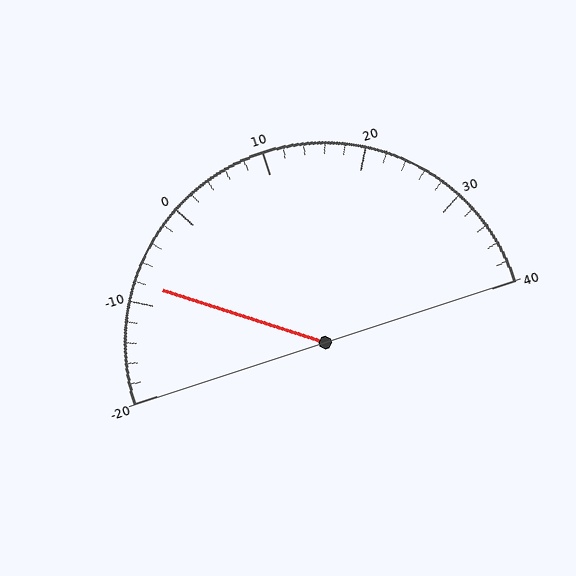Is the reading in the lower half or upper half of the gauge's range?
The reading is in the lower half of the range (-20 to 40).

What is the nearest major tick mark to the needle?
The nearest major tick mark is -10.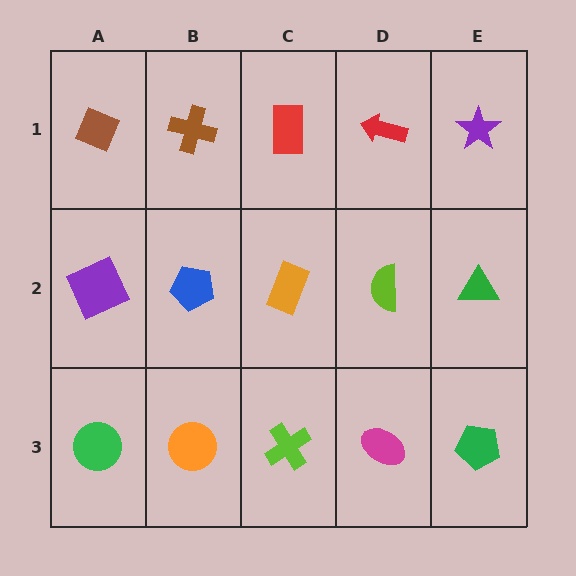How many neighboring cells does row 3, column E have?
2.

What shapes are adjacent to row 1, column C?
An orange rectangle (row 2, column C), a brown cross (row 1, column B), a red arrow (row 1, column D).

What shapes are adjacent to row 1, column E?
A green triangle (row 2, column E), a red arrow (row 1, column D).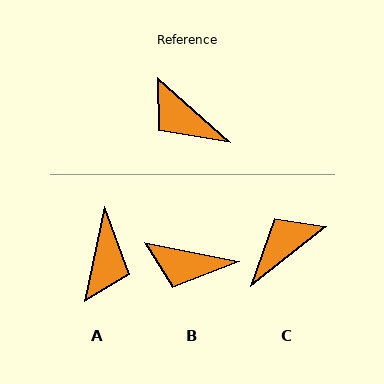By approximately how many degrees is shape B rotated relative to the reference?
Approximately 30 degrees counter-clockwise.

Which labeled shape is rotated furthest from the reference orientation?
A, about 120 degrees away.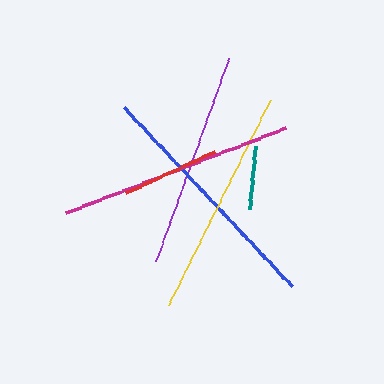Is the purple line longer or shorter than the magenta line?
The magenta line is longer than the purple line.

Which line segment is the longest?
The blue line is the longest at approximately 246 pixels.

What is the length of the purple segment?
The purple segment is approximately 215 pixels long.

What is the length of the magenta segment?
The magenta segment is approximately 236 pixels long.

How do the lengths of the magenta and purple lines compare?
The magenta and purple lines are approximately the same length.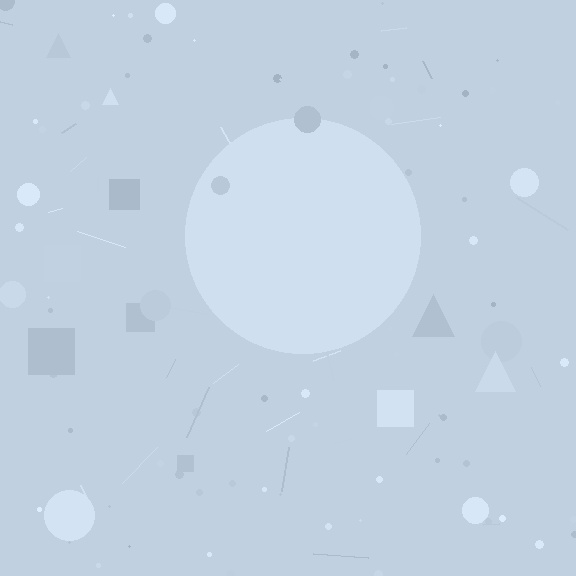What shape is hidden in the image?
A circle is hidden in the image.